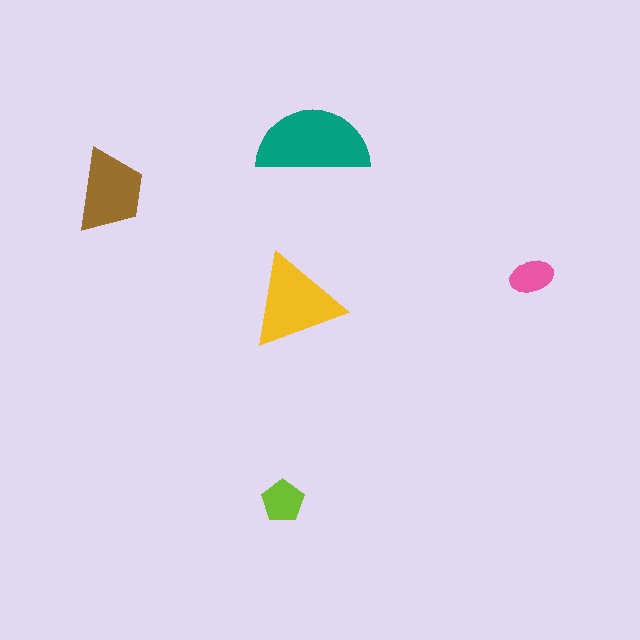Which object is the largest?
The teal semicircle.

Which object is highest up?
The teal semicircle is topmost.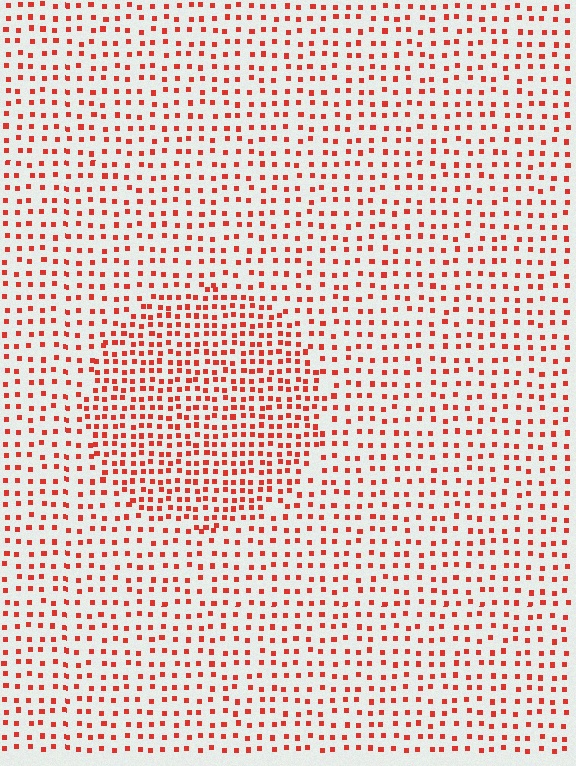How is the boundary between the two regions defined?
The boundary is defined by a change in element density (approximately 1.8x ratio). All elements are the same color, size, and shape.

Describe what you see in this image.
The image contains small red elements arranged at two different densities. A circle-shaped region is visible where the elements are more densely packed than the surrounding area.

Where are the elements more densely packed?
The elements are more densely packed inside the circle boundary.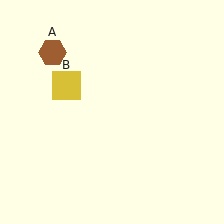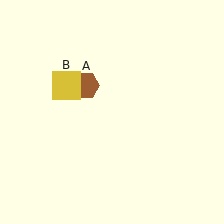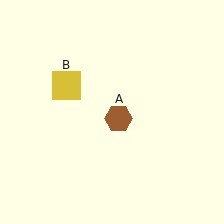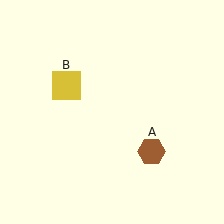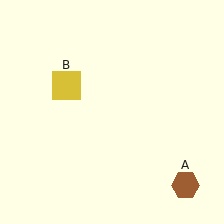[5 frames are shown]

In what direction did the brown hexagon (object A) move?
The brown hexagon (object A) moved down and to the right.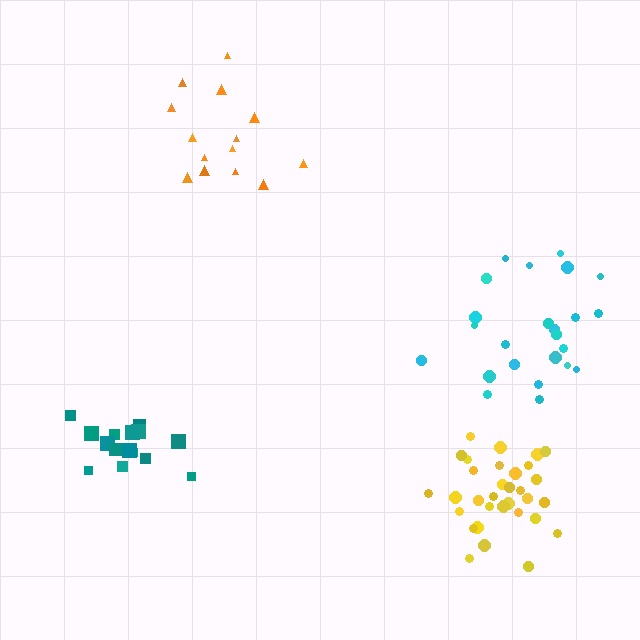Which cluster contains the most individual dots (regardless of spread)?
Yellow (32).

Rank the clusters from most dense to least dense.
yellow, teal, orange, cyan.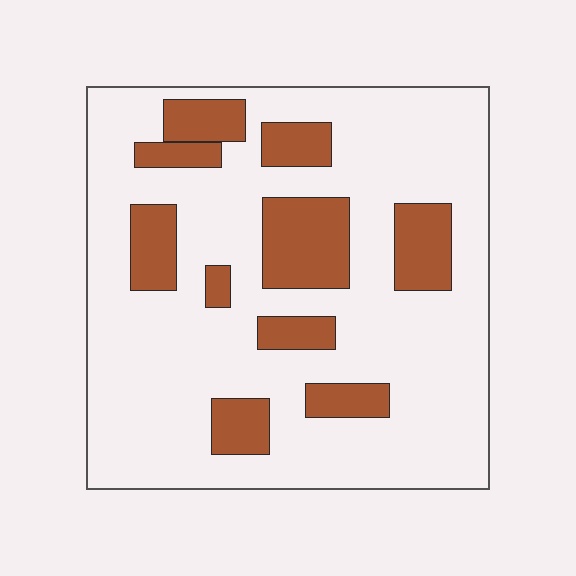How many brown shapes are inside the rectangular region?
10.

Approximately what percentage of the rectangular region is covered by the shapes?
Approximately 20%.